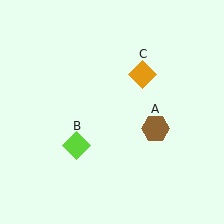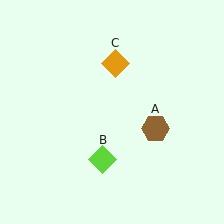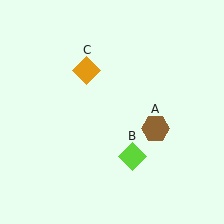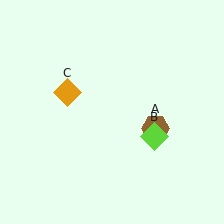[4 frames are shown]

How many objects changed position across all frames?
2 objects changed position: lime diamond (object B), orange diamond (object C).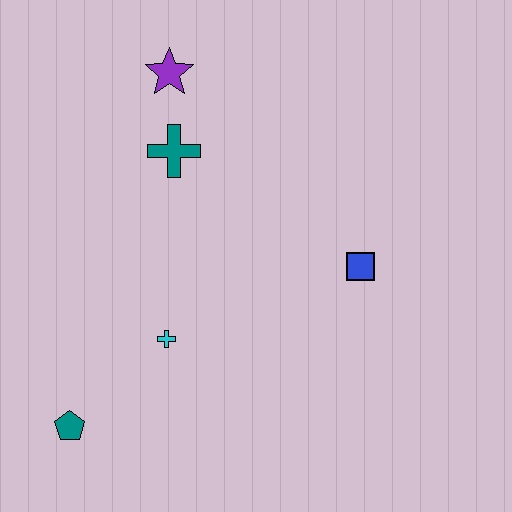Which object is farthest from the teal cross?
The teal pentagon is farthest from the teal cross.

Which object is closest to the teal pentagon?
The cyan cross is closest to the teal pentagon.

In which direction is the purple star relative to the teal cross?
The purple star is above the teal cross.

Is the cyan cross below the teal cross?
Yes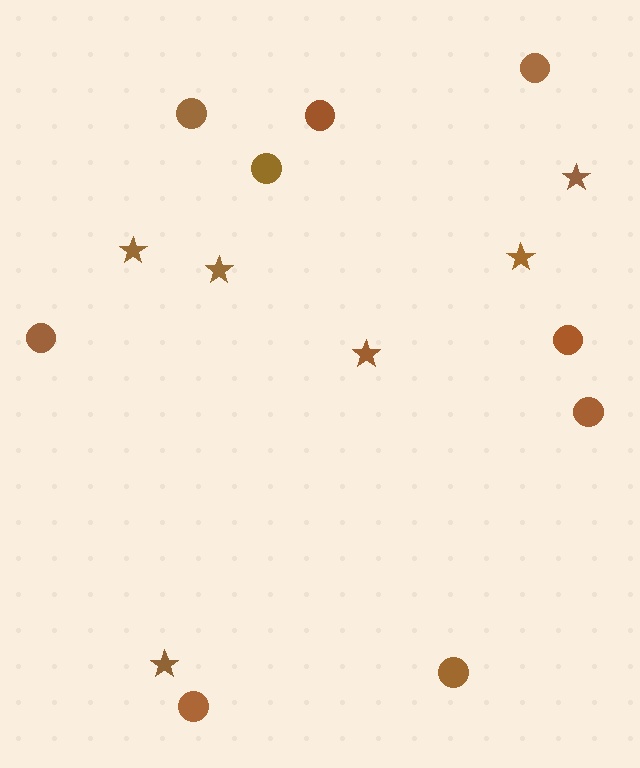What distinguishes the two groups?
There are 2 groups: one group of circles (9) and one group of stars (6).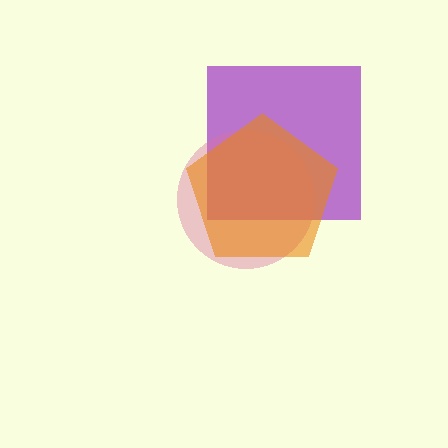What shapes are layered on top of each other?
The layered shapes are: a purple square, a pink circle, an orange pentagon.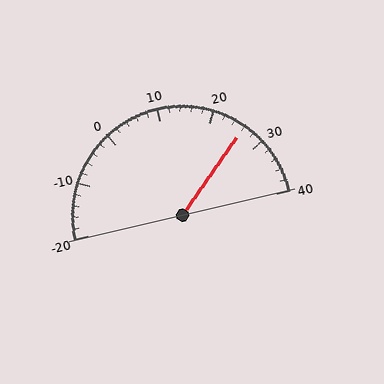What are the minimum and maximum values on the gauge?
The gauge ranges from -20 to 40.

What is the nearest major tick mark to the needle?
The nearest major tick mark is 30.